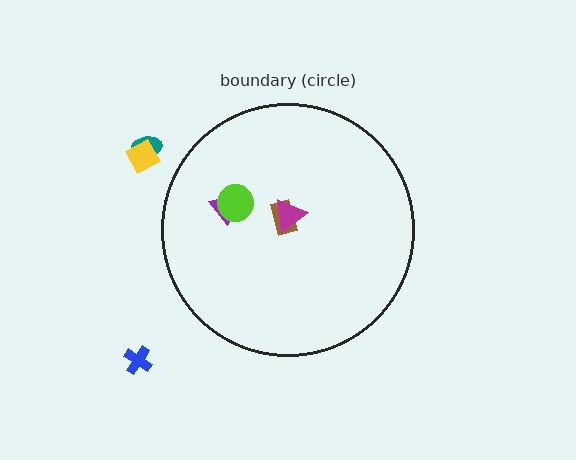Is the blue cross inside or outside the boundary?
Outside.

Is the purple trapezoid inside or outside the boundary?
Inside.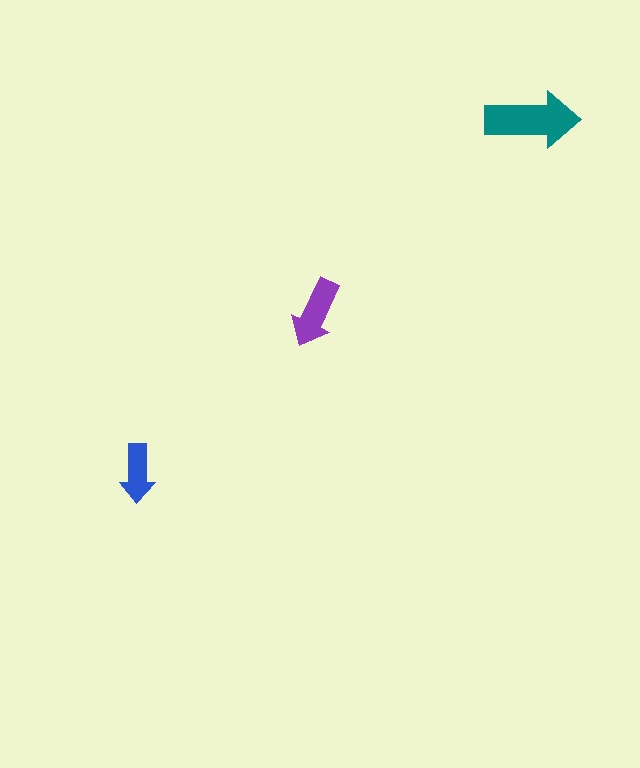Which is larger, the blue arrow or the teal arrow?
The teal one.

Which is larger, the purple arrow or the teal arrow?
The teal one.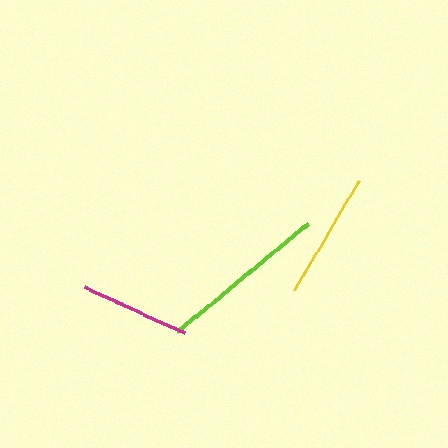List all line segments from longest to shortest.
From longest to shortest: lime, yellow, magenta.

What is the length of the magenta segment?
The magenta segment is approximately 110 pixels long.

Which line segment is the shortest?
The magenta line is the shortest at approximately 110 pixels.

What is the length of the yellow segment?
The yellow segment is approximately 127 pixels long.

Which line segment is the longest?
The lime line is the longest at approximately 170 pixels.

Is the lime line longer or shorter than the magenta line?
The lime line is longer than the magenta line.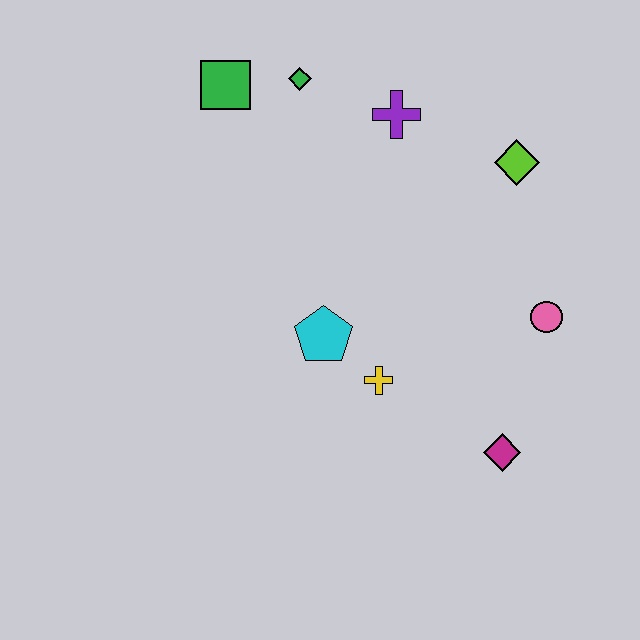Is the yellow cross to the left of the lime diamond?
Yes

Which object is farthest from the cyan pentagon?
The green square is farthest from the cyan pentagon.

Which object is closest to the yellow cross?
The cyan pentagon is closest to the yellow cross.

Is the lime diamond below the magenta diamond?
No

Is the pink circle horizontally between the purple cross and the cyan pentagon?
No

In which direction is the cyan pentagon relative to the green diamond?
The cyan pentagon is below the green diamond.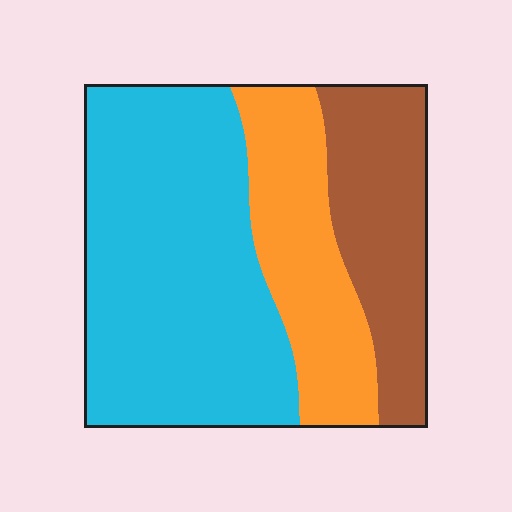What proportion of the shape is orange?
Orange takes up between a sixth and a third of the shape.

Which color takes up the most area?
Cyan, at roughly 55%.